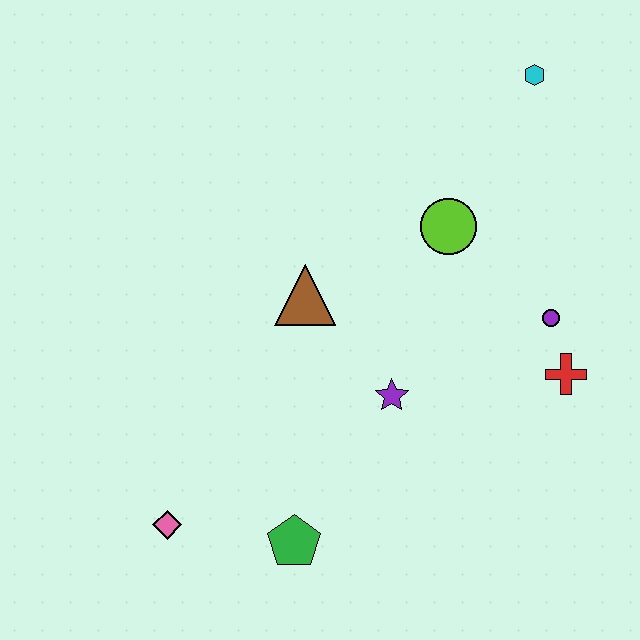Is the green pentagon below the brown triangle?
Yes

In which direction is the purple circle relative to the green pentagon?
The purple circle is to the right of the green pentagon.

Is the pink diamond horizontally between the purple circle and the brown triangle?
No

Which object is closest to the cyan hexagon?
The lime circle is closest to the cyan hexagon.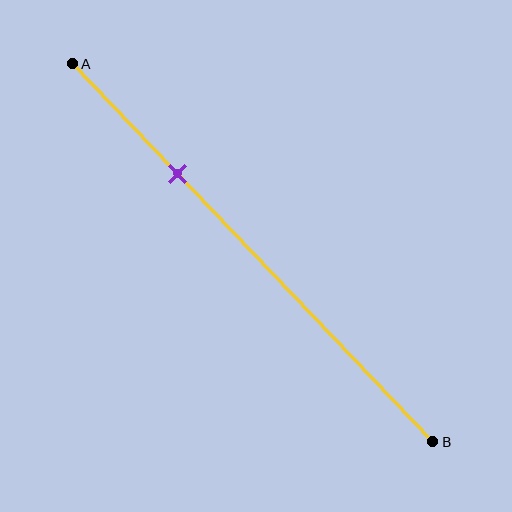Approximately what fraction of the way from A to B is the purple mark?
The purple mark is approximately 30% of the way from A to B.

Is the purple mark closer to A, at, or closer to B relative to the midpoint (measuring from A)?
The purple mark is closer to point A than the midpoint of segment AB.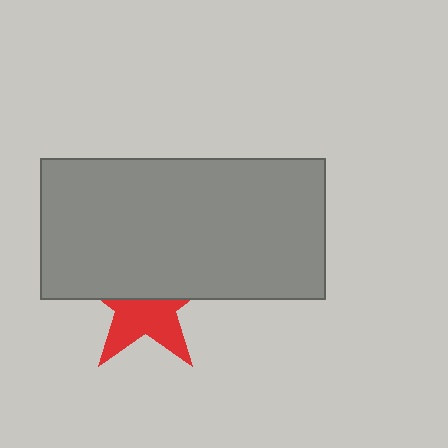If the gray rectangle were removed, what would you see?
You would see the complete red star.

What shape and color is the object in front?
The object in front is a gray rectangle.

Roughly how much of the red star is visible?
About half of it is visible (roughly 48%).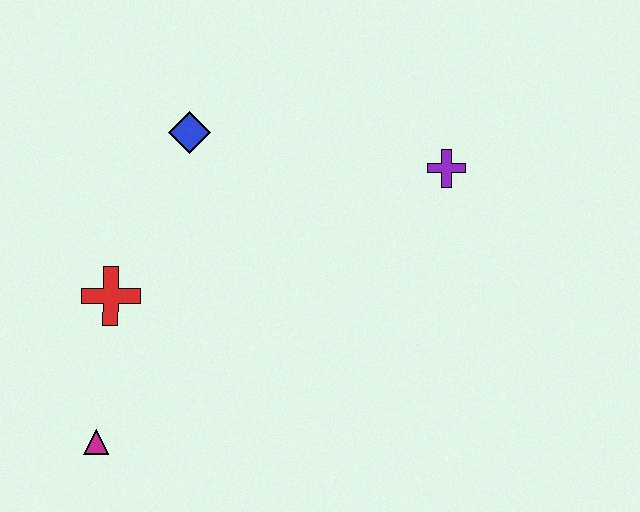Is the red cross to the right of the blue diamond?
No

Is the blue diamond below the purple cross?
No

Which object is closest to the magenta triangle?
The red cross is closest to the magenta triangle.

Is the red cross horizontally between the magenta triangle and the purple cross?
Yes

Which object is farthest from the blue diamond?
The magenta triangle is farthest from the blue diamond.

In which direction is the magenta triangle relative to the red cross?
The magenta triangle is below the red cross.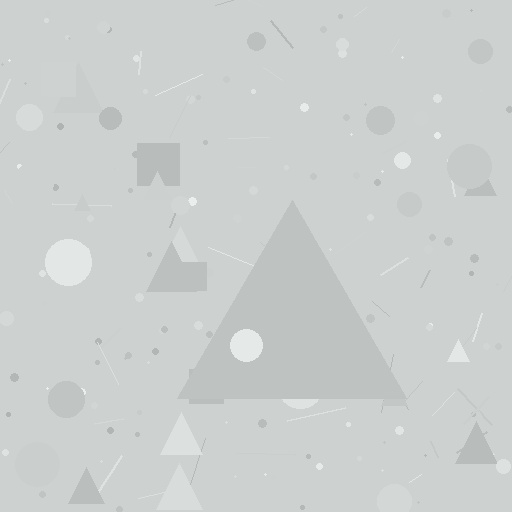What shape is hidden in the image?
A triangle is hidden in the image.